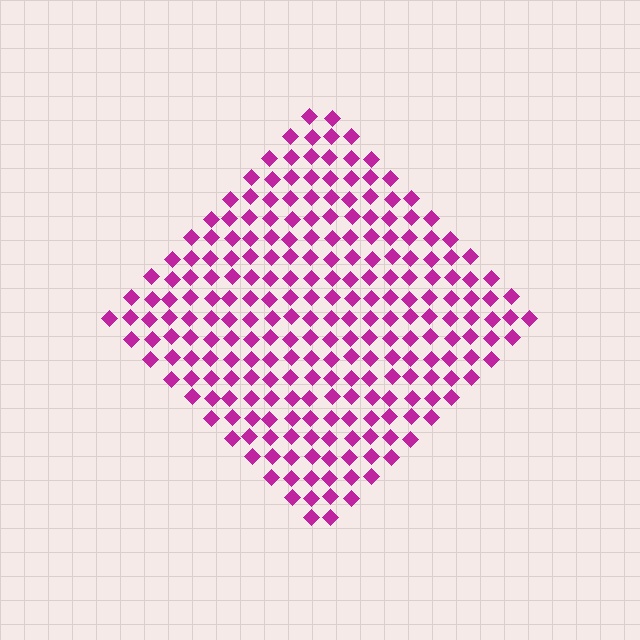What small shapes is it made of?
It is made of small diamonds.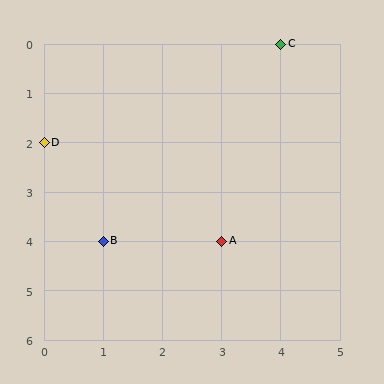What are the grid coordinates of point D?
Point D is at grid coordinates (0, 2).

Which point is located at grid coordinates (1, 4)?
Point B is at (1, 4).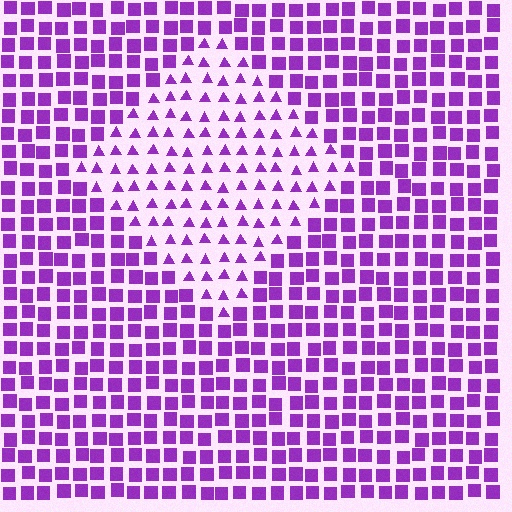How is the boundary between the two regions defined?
The boundary is defined by a change in element shape: triangles inside vs. squares outside. All elements share the same color and spacing.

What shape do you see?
I see a diamond.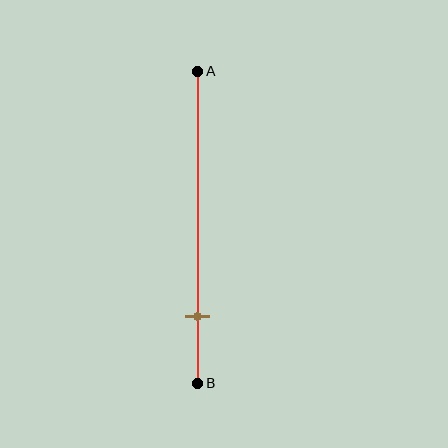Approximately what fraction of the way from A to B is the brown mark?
The brown mark is approximately 80% of the way from A to B.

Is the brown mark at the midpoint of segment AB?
No, the mark is at about 80% from A, not at the 50% midpoint.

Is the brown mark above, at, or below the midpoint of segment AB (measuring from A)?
The brown mark is below the midpoint of segment AB.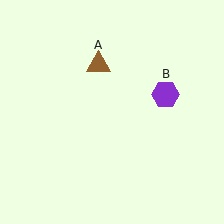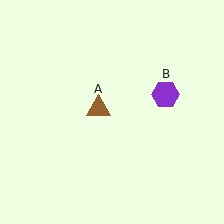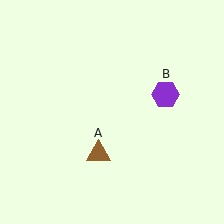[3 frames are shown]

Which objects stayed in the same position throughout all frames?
Purple hexagon (object B) remained stationary.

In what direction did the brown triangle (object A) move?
The brown triangle (object A) moved down.